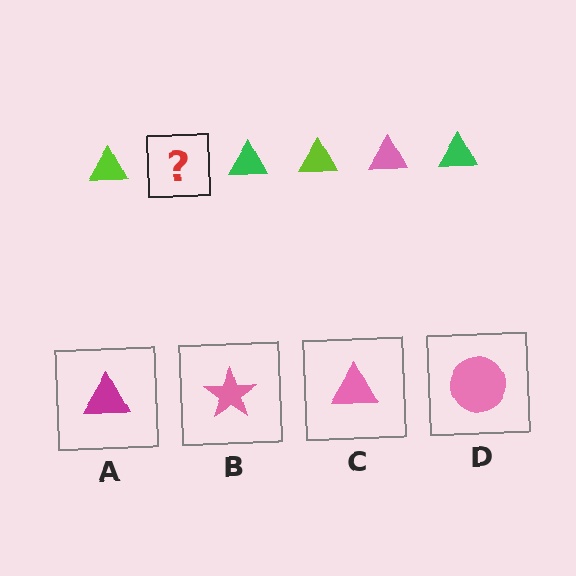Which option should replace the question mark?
Option C.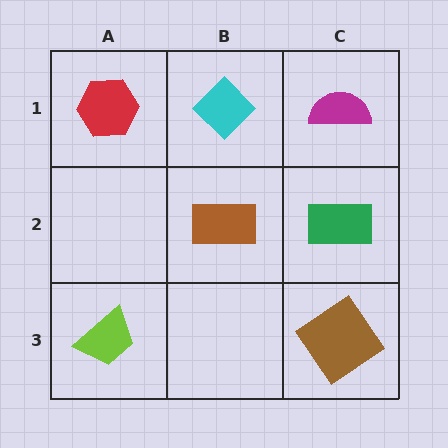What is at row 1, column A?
A red hexagon.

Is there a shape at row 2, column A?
No, that cell is empty.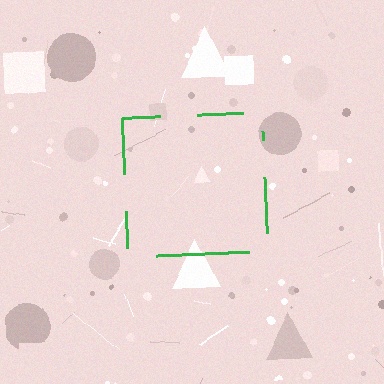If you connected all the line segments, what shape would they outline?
They would outline a square.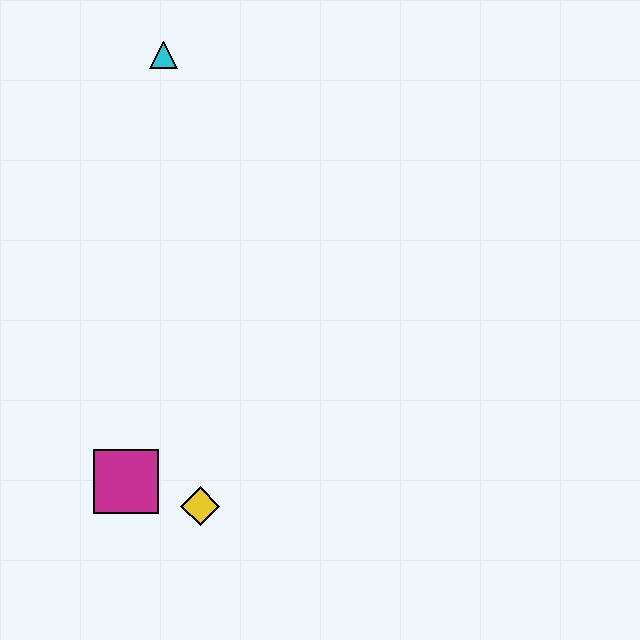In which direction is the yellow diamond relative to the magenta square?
The yellow diamond is to the right of the magenta square.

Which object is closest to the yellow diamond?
The magenta square is closest to the yellow diamond.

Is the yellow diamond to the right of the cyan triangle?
Yes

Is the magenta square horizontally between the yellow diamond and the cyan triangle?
No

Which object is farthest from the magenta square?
The cyan triangle is farthest from the magenta square.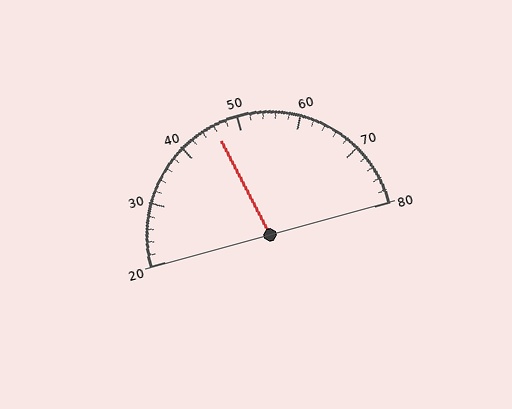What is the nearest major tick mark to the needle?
The nearest major tick mark is 50.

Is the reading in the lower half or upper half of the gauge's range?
The reading is in the lower half of the range (20 to 80).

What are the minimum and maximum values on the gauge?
The gauge ranges from 20 to 80.